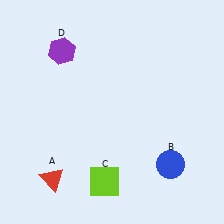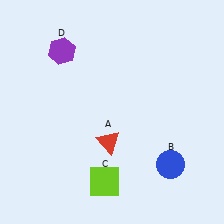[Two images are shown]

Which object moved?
The red triangle (A) moved right.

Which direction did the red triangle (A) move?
The red triangle (A) moved right.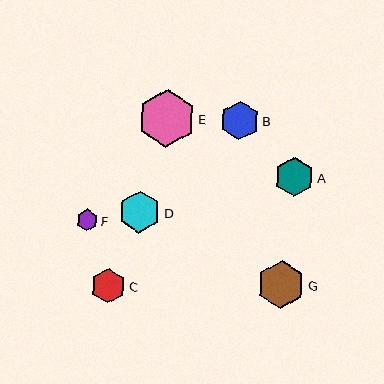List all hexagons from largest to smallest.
From largest to smallest: E, G, D, A, B, C, F.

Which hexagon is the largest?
Hexagon E is the largest with a size of approximately 57 pixels.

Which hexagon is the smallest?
Hexagon F is the smallest with a size of approximately 22 pixels.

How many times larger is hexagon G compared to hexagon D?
Hexagon G is approximately 1.1 times the size of hexagon D.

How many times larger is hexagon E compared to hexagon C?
Hexagon E is approximately 1.6 times the size of hexagon C.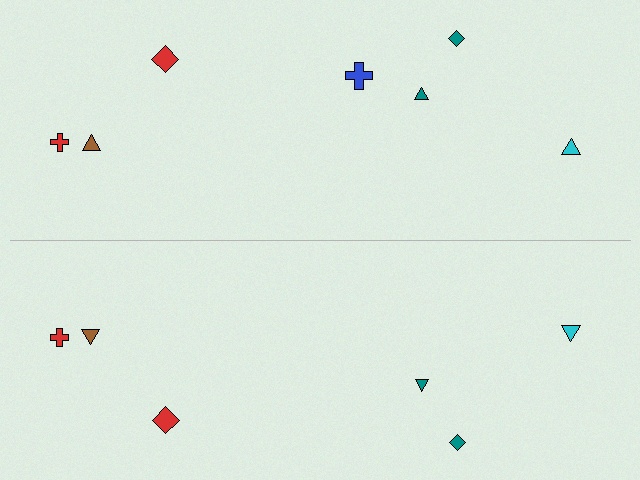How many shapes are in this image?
There are 13 shapes in this image.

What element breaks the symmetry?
A blue cross is missing from the bottom side.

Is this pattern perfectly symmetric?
No, the pattern is not perfectly symmetric. A blue cross is missing from the bottom side.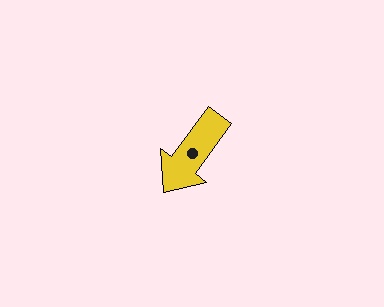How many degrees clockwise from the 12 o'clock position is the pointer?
Approximately 216 degrees.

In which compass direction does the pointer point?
Southwest.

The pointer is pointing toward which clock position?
Roughly 7 o'clock.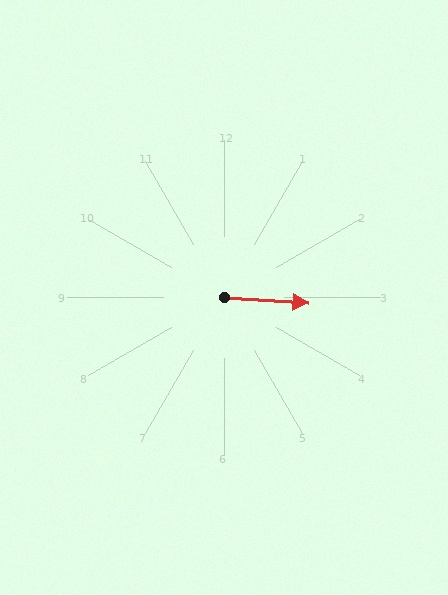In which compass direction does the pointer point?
East.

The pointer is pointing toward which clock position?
Roughly 3 o'clock.